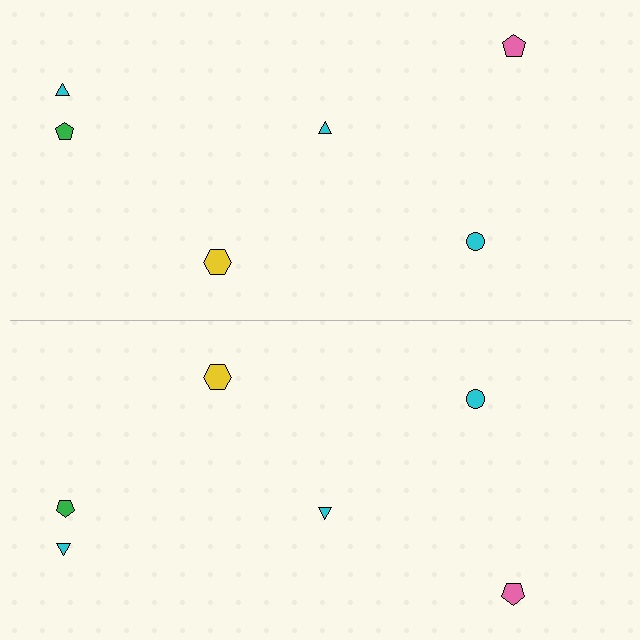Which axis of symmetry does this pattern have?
The pattern has a horizontal axis of symmetry running through the center of the image.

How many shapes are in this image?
There are 12 shapes in this image.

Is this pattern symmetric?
Yes, this pattern has bilateral (reflection) symmetry.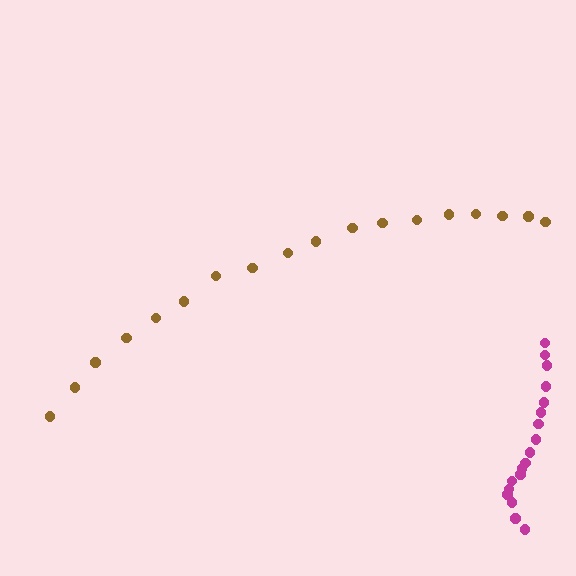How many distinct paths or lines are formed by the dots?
There are 2 distinct paths.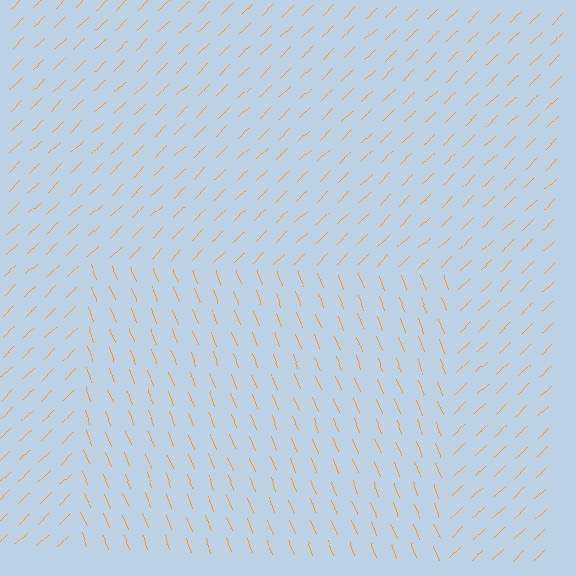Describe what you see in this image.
The image is filled with small orange line segments. A rectangle region in the image has lines oriented differently from the surrounding lines, creating a visible texture boundary.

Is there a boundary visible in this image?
Yes, there is a texture boundary formed by a change in line orientation.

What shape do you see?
I see a rectangle.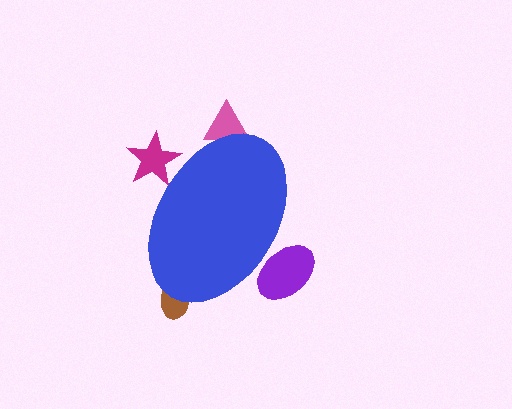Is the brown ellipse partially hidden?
Yes, the brown ellipse is partially hidden behind the blue ellipse.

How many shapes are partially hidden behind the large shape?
4 shapes are partially hidden.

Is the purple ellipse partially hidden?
Yes, the purple ellipse is partially hidden behind the blue ellipse.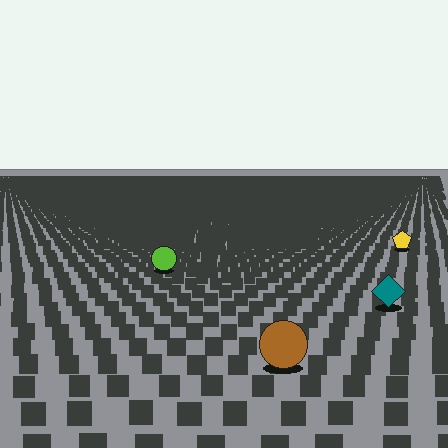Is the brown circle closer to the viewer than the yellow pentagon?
Yes. The brown circle is closer — you can tell from the texture gradient: the ground texture is coarser near it.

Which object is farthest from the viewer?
The yellow pentagon is farthest from the viewer. It appears smaller and the ground texture around it is denser.